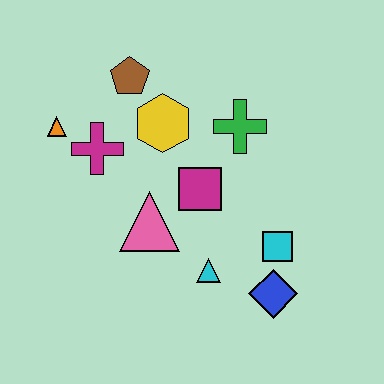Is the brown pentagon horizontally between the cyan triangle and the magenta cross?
Yes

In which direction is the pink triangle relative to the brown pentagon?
The pink triangle is below the brown pentagon.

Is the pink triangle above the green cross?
No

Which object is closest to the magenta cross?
The orange triangle is closest to the magenta cross.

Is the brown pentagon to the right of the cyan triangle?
No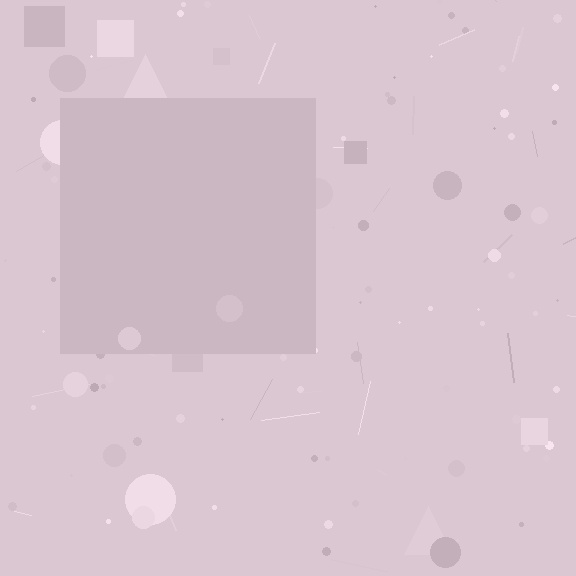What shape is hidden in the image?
A square is hidden in the image.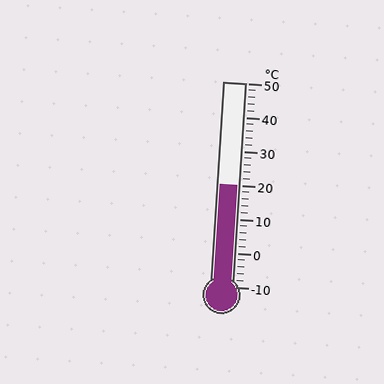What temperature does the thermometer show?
The thermometer shows approximately 20°C.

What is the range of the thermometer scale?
The thermometer scale ranges from -10°C to 50°C.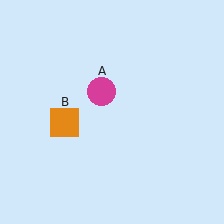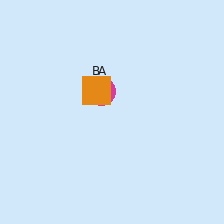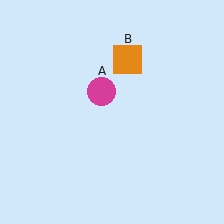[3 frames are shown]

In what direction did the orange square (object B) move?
The orange square (object B) moved up and to the right.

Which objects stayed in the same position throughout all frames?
Magenta circle (object A) remained stationary.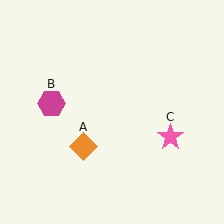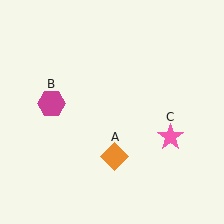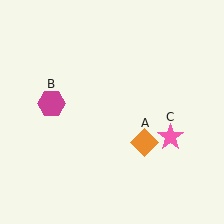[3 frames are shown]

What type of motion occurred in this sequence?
The orange diamond (object A) rotated counterclockwise around the center of the scene.